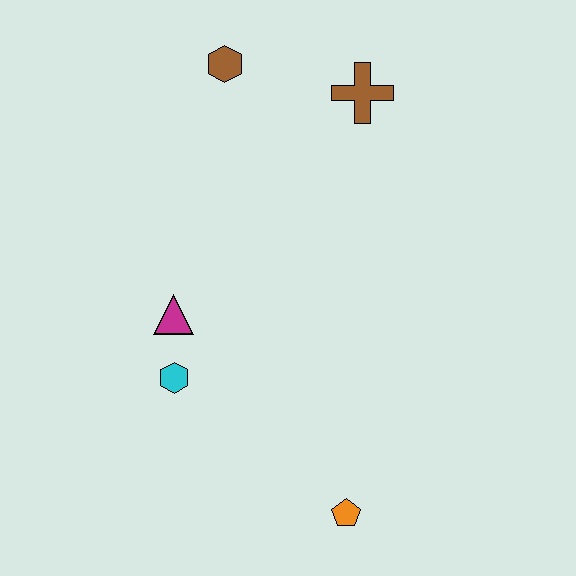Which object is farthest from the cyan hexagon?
The brown cross is farthest from the cyan hexagon.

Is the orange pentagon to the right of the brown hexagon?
Yes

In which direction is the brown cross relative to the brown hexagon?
The brown cross is to the right of the brown hexagon.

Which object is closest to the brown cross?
The brown hexagon is closest to the brown cross.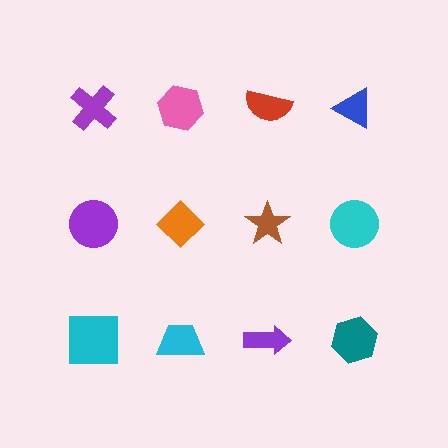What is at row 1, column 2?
A pink hexagon.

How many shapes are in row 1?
4 shapes.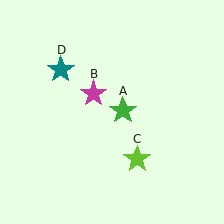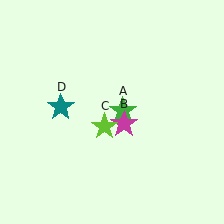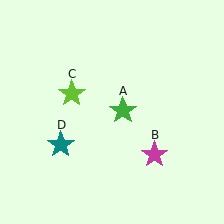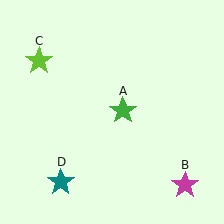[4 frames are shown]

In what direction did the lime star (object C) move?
The lime star (object C) moved up and to the left.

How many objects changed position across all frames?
3 objects changed position: magenta star (object B), lime star (object C), teal star (object D).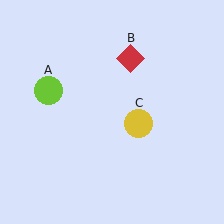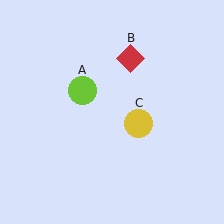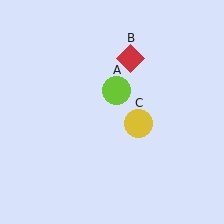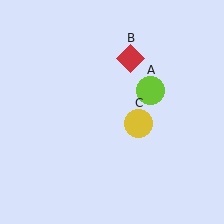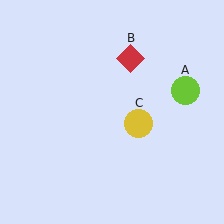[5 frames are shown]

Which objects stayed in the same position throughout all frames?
Red diamond (object B) and yellow circle (object C) remained stationary.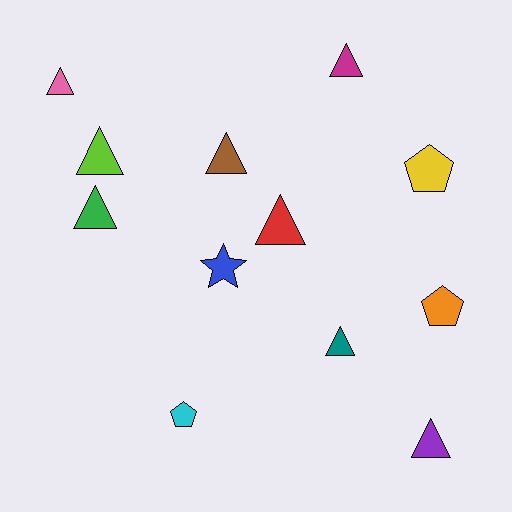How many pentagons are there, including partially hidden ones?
There are 3 pentagons.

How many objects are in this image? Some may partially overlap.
There are 12 objects.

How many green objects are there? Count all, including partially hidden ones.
There is 1 green object.